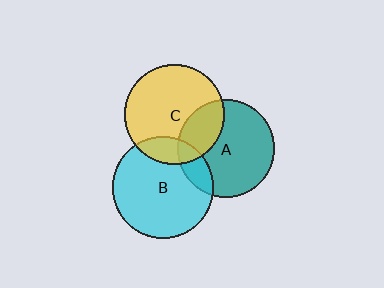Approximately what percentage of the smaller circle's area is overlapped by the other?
Approximately 15%.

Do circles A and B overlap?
Yes.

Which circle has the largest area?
Circle B (cyan).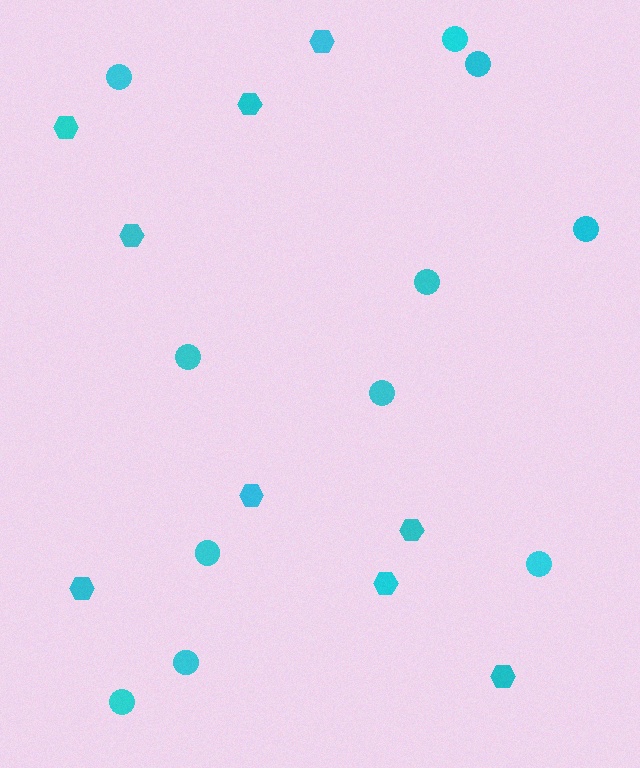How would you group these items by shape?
There are 2 groups: one group of circles (11) and one group of hexagons (9).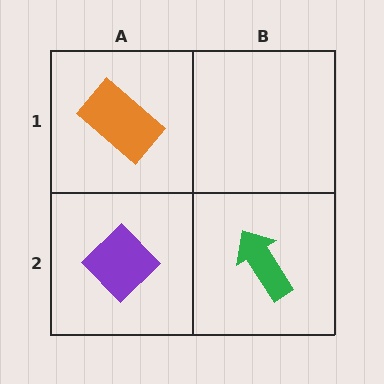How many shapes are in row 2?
2 shapes.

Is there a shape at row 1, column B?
No, that cell is empty.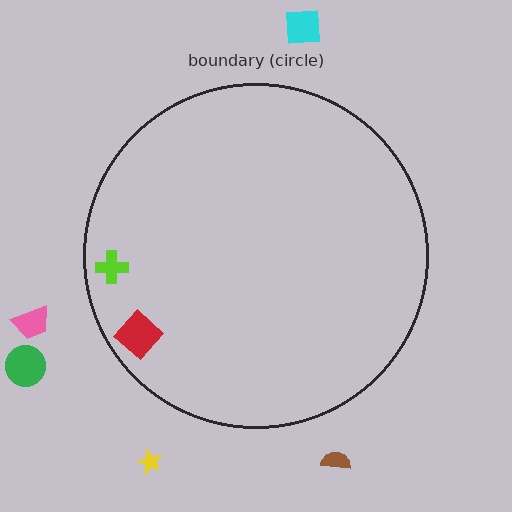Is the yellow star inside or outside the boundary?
Outside.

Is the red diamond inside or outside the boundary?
Inside.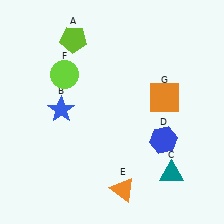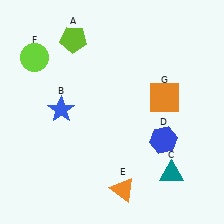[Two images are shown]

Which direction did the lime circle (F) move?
The lime circle (F) moved left.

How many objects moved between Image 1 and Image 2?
1 object moved between the two images.